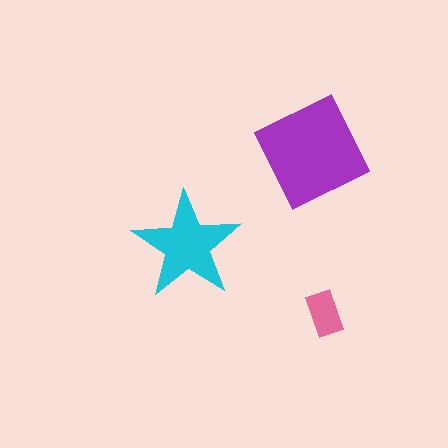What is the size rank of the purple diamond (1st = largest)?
1st.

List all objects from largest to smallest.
The purple diamond, the cyan star, the pink rectangle.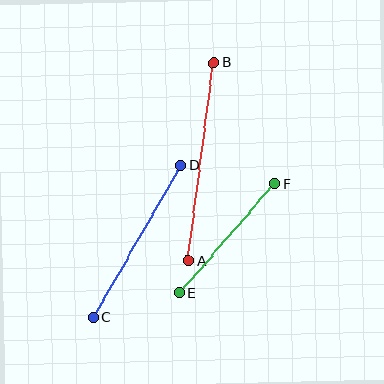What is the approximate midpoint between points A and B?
The midpoint is at approximately (201, 162) pixels.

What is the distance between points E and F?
The distance is approximately 145 pixels.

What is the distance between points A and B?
The distance is approximately 200 pixels.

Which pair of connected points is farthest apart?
Points A and B are farthest apart.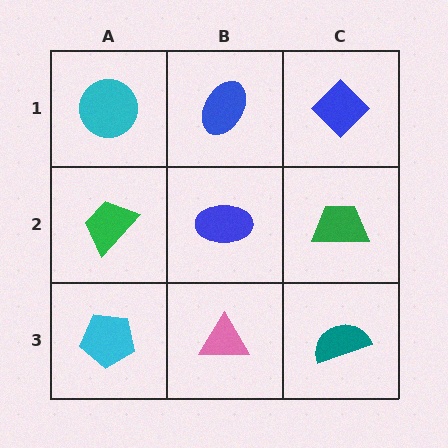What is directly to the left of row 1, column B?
A cyan circle.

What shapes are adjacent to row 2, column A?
A cyan circle (row 1, column A), a cyan pentagon (row 3, column A), a blue ellipse (row 2, column B).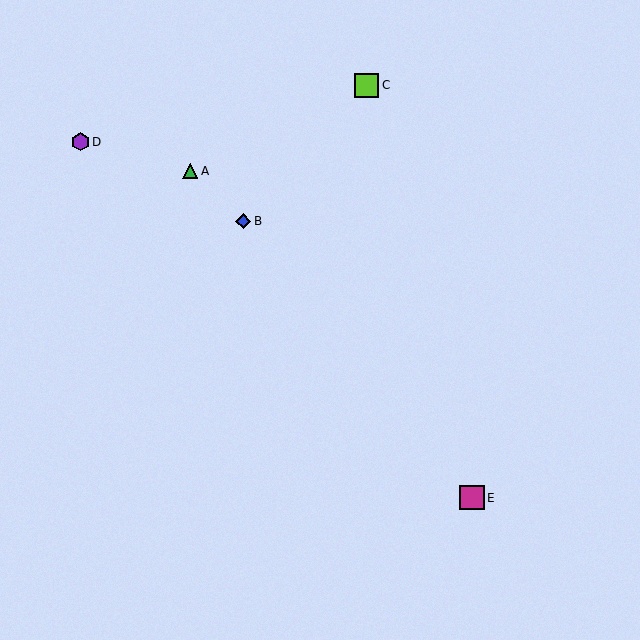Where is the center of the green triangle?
The center of the green triangle is at (190, 171).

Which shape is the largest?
The lime square (labeled C) is the largest.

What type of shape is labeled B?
Shape B is a blue diamond.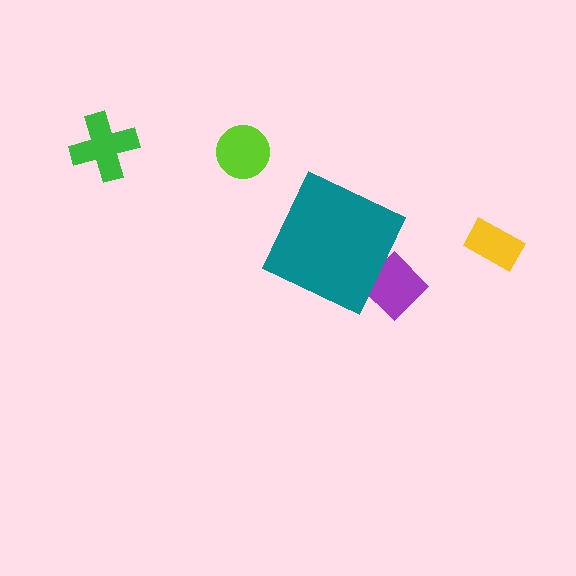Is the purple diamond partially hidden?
Yes, the purple diamond is partially hidden behind the teal diamond.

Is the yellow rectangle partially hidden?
No, the yellow rectangle is fully visible.